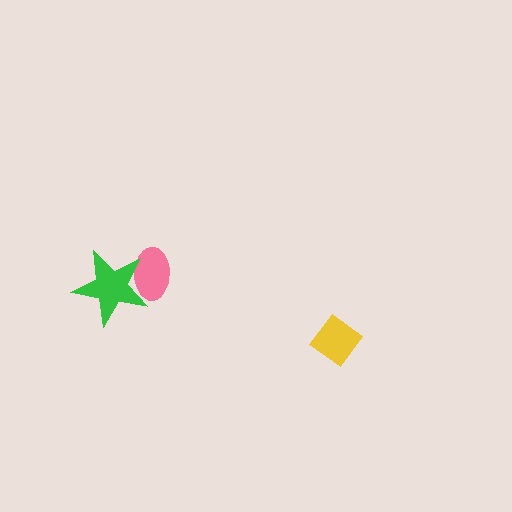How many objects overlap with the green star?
1 object overlaps with the green star.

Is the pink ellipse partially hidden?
Yes, it is partially covered by another shape.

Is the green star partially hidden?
No, no other shape covers it.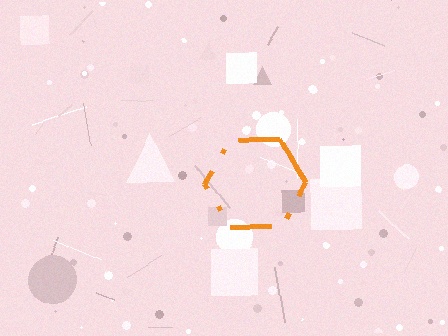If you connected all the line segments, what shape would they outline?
They would outline a hexagon.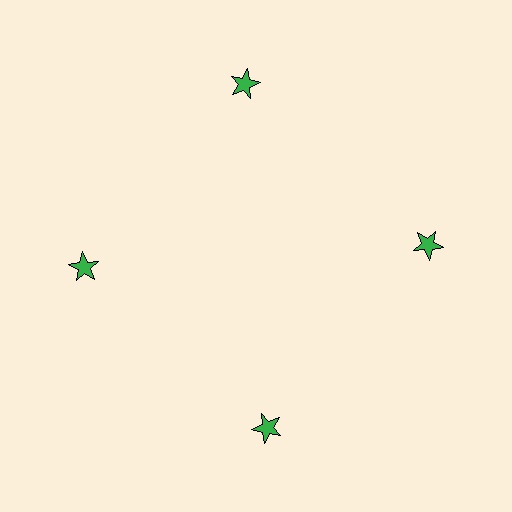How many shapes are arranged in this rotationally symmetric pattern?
There are 4 shapes, arranged in 4 groups of 1.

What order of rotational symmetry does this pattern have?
This pattern has 4-fold rotational symmetry.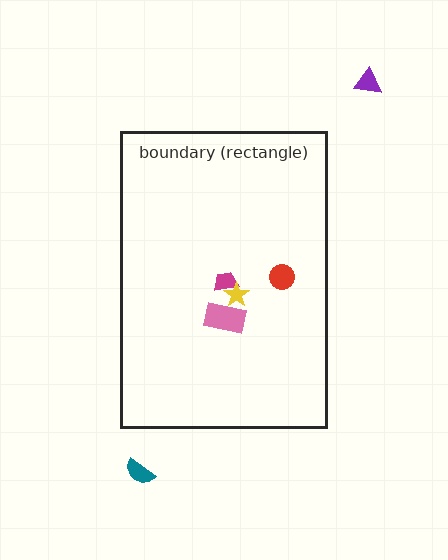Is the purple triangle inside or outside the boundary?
Outside.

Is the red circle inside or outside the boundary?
Inside.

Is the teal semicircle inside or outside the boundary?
Outside.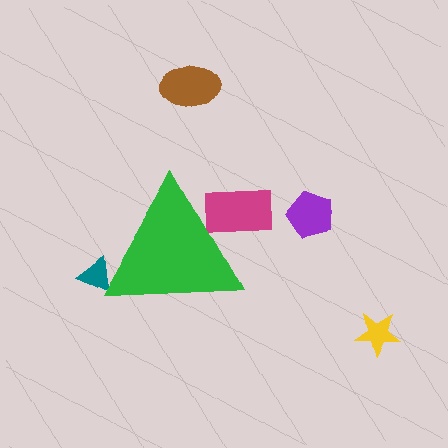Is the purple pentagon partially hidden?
No, the purple pentagon is fully visible.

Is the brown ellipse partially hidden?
No, the brown ellipse is fully visible.